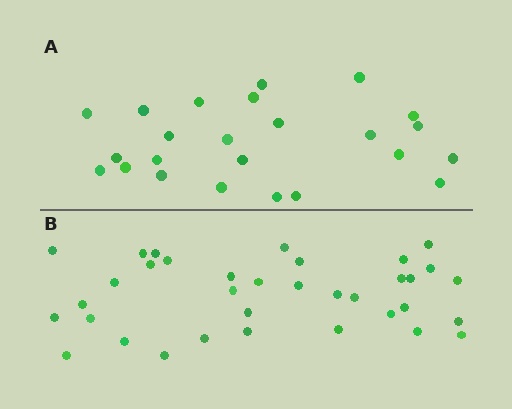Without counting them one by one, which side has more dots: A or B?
Region B (the bottom region) has more dots.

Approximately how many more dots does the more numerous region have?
Region B has roughly 12 or so more dots than region A.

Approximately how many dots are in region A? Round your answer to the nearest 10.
About 20 dots. (The exact count is 24, which rounds to 20.)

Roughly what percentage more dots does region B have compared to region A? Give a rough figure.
About 45% more.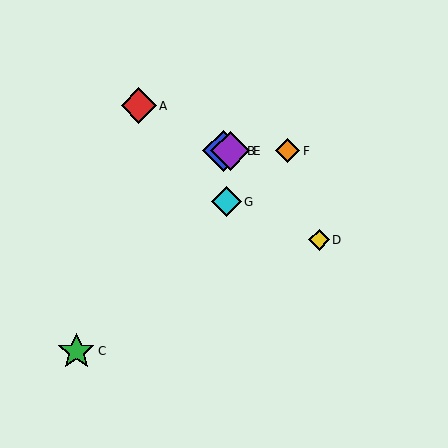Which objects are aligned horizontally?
Objects B, E, F are aligned horizontally.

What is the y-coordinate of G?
Object G is at y≈202.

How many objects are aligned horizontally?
3 objects (B, E, F) are aligned horizontally.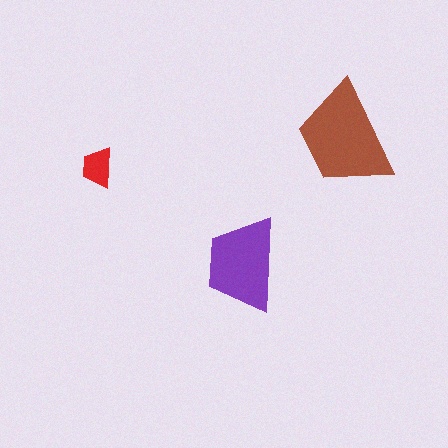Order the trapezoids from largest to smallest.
the brown one, the purple one, the red one.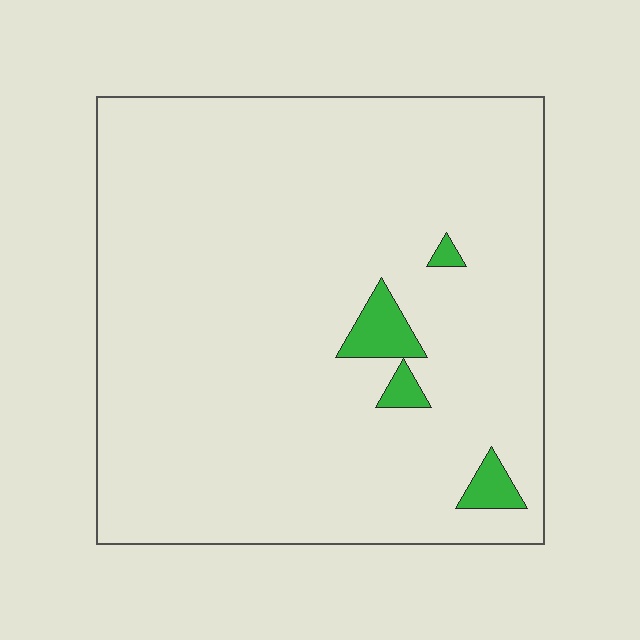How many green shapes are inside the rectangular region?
4.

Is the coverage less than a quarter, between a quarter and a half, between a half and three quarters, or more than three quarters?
Less than a quarter.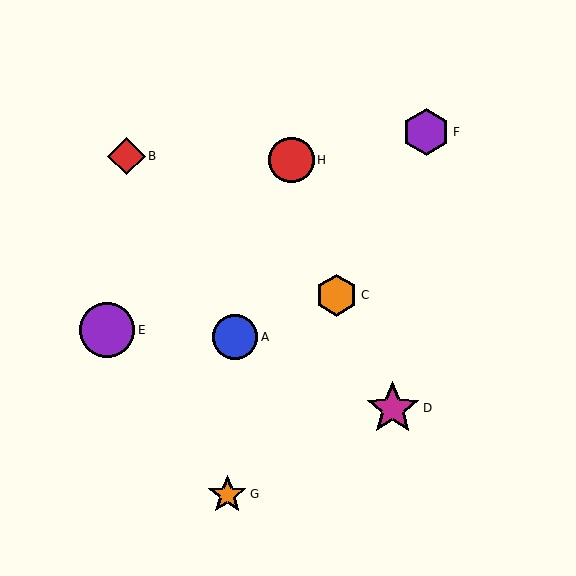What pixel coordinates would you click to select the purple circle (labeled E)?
Click at (107, 330) to select the purple circle E.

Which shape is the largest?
The purple circle (labeled E) is the largest.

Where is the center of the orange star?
The center of the orange star is at (227, 494).